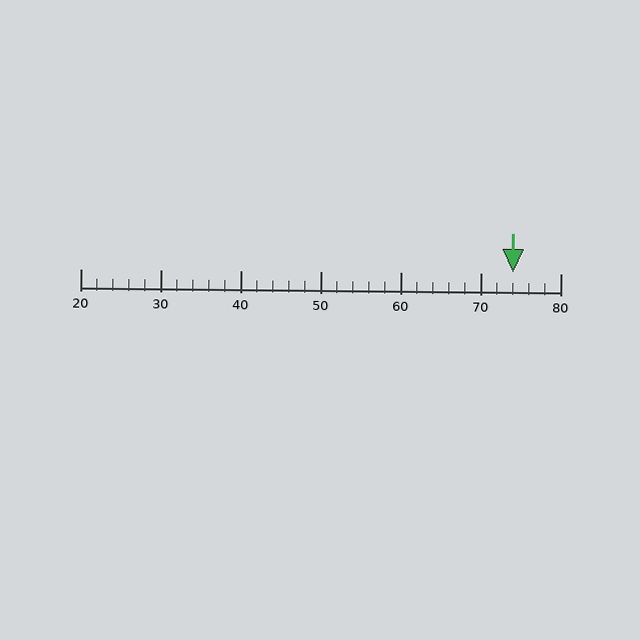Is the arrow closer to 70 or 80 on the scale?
The arrow is closer to 70.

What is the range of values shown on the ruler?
The ruler shows values from 20 to 80.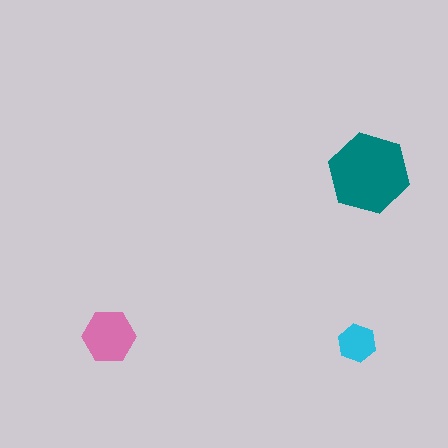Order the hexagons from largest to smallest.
the teal one, the pink one, the cyan one.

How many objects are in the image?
There are 3 objects in the image.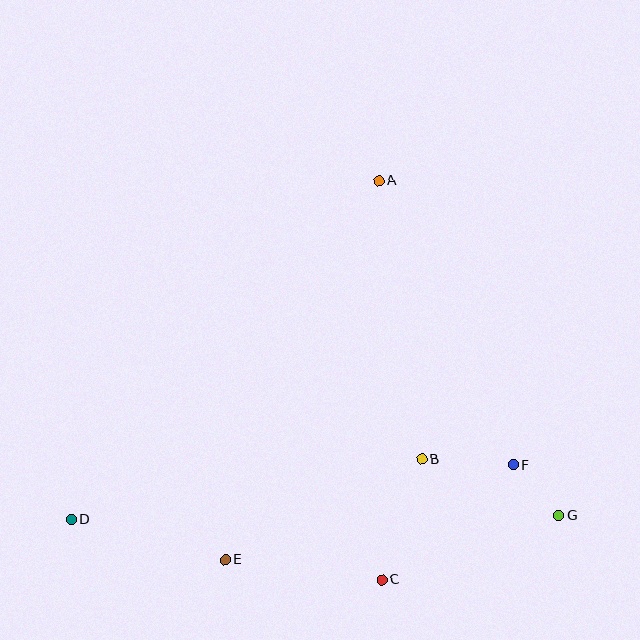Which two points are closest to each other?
Points F and G are closest to each other.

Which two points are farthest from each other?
Points D and G are farthest from each other.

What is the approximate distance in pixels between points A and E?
The distance between A and E is approximately 409 pixels.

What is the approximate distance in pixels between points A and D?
The distance between A and D is approximately 458 pixels.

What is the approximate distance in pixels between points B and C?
The distance between B and C is approximately 127 pixels.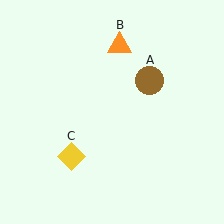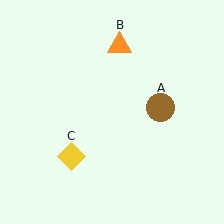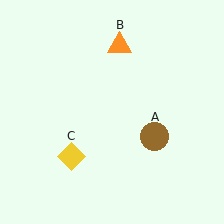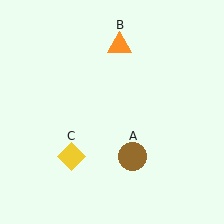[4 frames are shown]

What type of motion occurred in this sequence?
The brown circle (object A) rotated clockwise around the center of the scene.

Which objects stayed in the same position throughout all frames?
Orange triangle (object B) and yellow diamond (object C) remained stationary.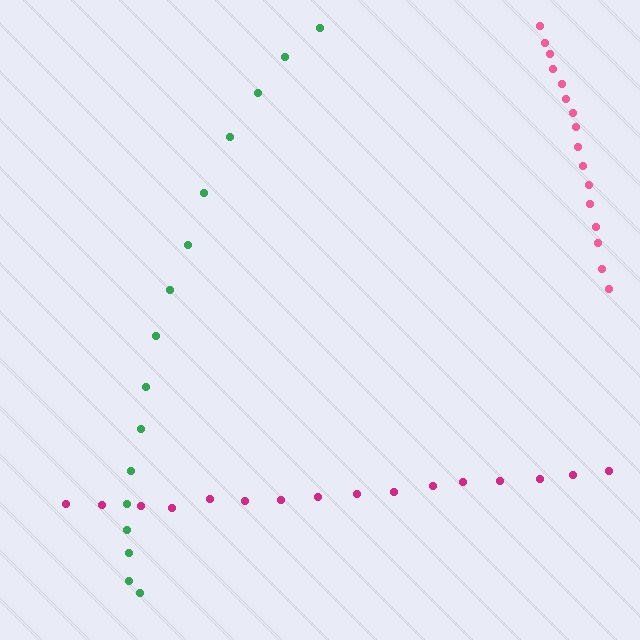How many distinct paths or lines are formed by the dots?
There are 3 distinct paths.